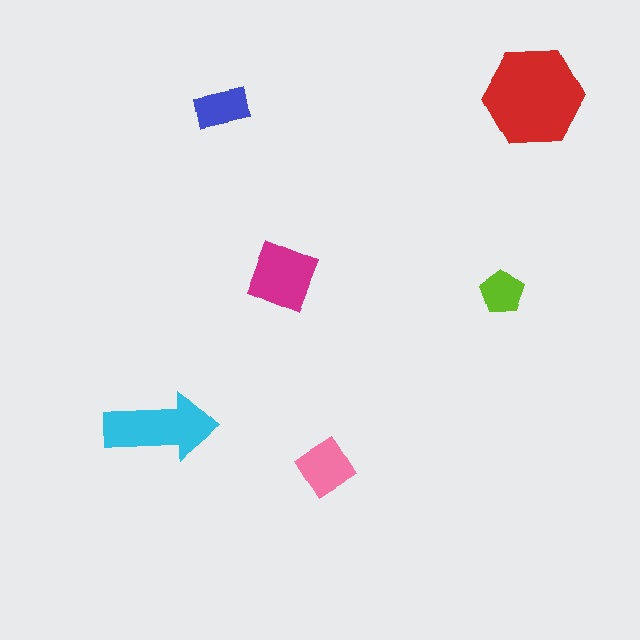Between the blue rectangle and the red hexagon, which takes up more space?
The red hexagon.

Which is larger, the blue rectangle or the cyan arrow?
The cyan arrow.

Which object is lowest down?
The pink diamond is bottommost.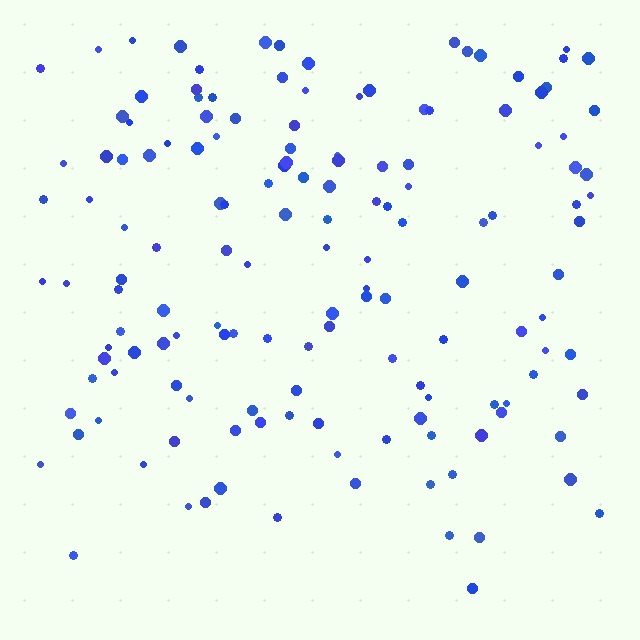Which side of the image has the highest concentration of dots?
The top.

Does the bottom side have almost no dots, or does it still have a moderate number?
Still a moderate number, just noticeably fewer than the top.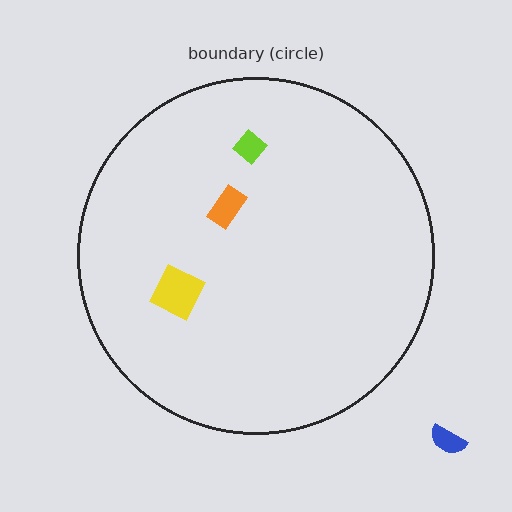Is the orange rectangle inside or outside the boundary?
Inside.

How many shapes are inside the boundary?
3 inside, 1 outside.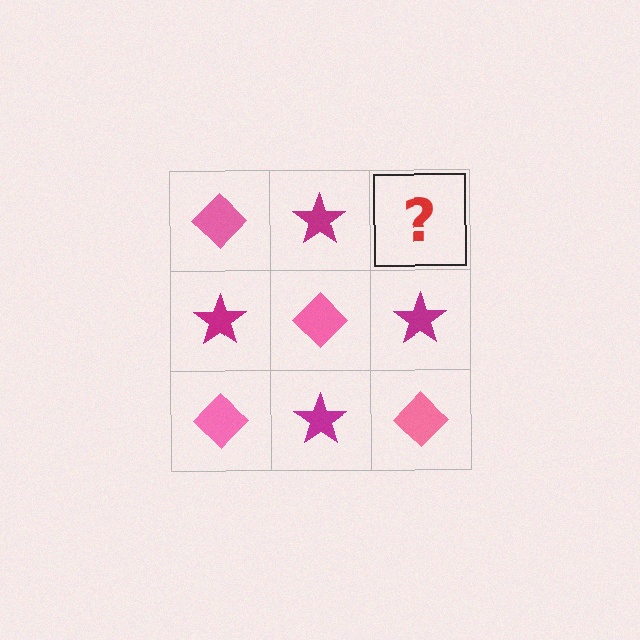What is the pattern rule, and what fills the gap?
The rule is that it alternates pink diamond and magenta star in a checkerboard pattern. The gap should be filled with a pink diamond.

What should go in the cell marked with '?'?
The missing cell should contain a pink diamond.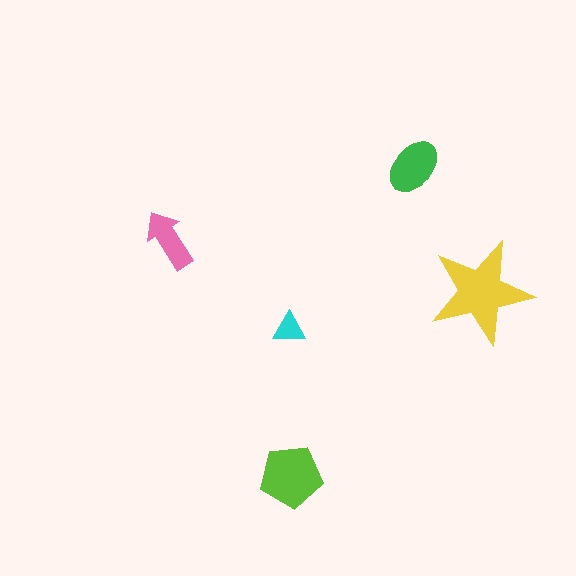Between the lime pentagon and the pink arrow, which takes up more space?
The lime pentagon.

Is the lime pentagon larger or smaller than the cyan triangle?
Larger.